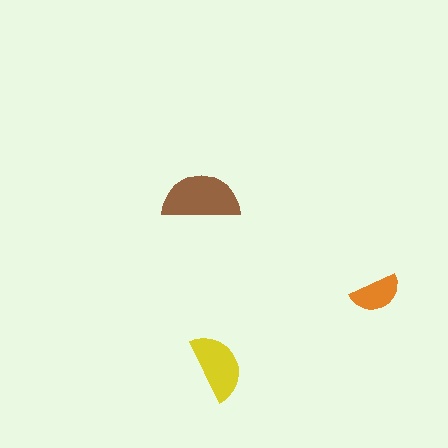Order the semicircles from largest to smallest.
the brown one, the yellow one, the orange one.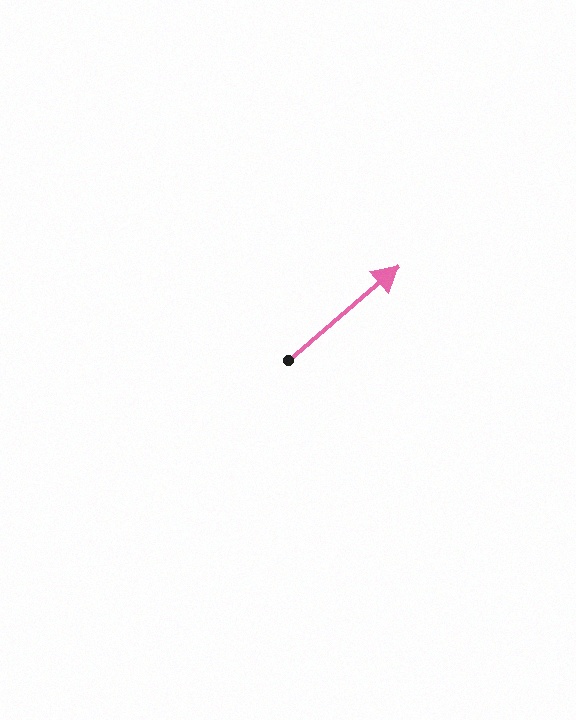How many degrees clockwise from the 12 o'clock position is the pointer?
Approximately 49 degrees.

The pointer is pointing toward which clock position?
Roughly 2 o'clock.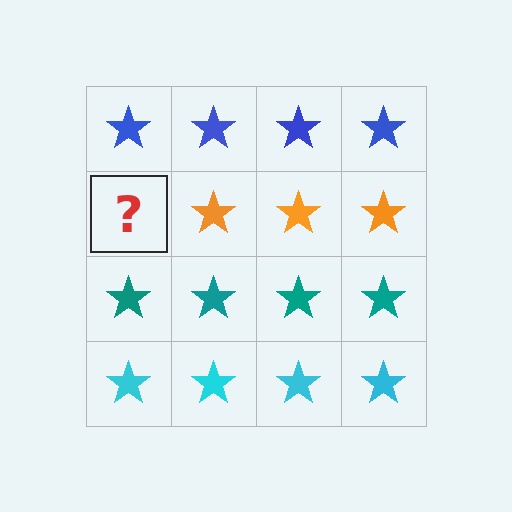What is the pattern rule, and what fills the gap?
The rule is that each row has a consistent color. The gap should be filled with an orange star.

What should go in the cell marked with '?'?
The missing cell should contain an orange star.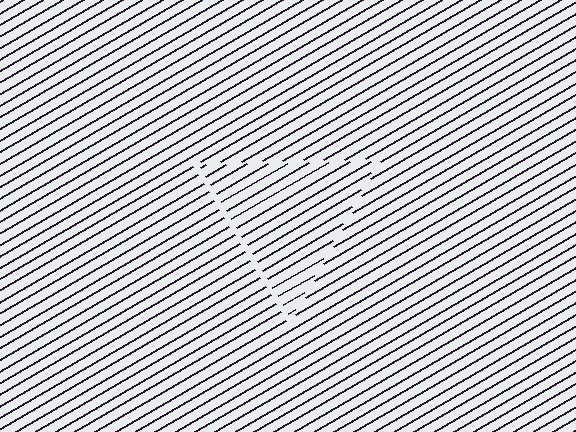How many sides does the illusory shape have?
3 sides — the line-ends trace a triangle.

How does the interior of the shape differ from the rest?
The interior of the shape contains the same grating, shifted by half a period — the contour is defined by the phase discontinuity where line-ends from the inner and outer gratings abut.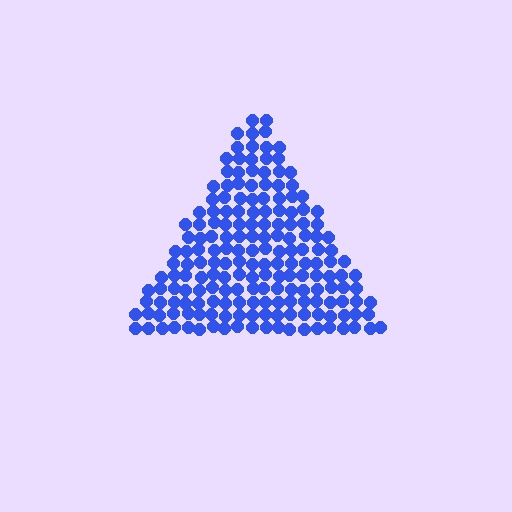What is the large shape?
The large shape is a triangle.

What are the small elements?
The small elements are circles.